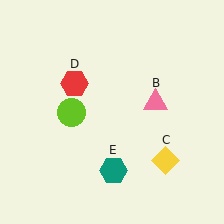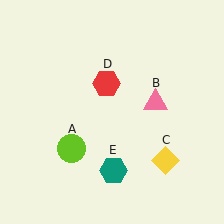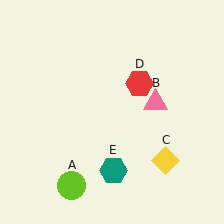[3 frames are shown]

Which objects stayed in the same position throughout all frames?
Pink triangle (object B) and yellow diamond (object C) and teal hexagon (object E) remained stationary.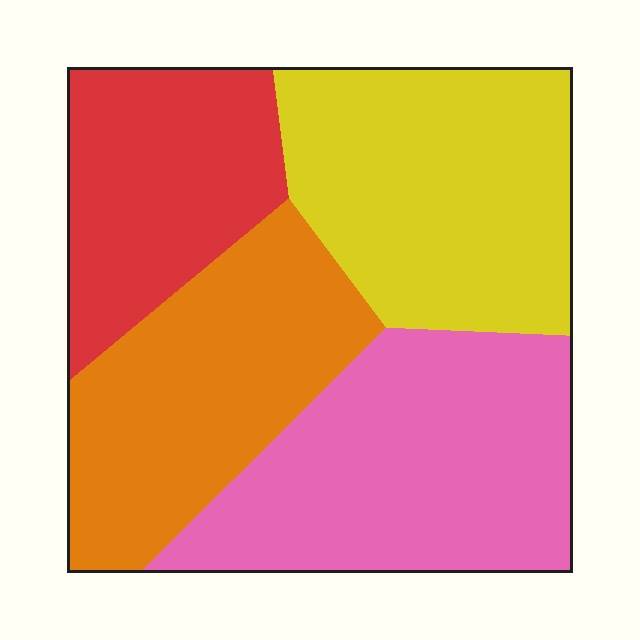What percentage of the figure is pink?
Pink covers 29% of the figure.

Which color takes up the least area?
Red, at roughly 20%.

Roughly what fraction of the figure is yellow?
Yellow covers 27% of the figure.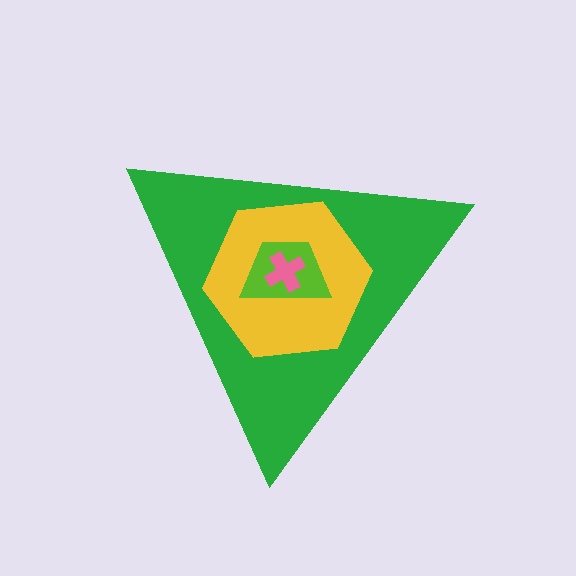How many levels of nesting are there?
4.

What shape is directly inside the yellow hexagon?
The lime trapezoid.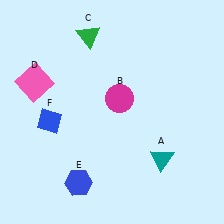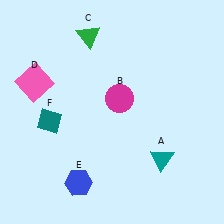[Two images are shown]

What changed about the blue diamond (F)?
In Image 1, F is blue. In Image 2, it changed to teal.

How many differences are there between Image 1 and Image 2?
There is 1 difference between the two images.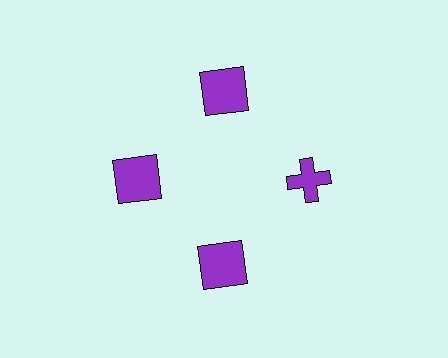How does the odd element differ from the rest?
It has a different shape: cross instead of square.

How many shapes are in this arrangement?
There are 4 shapes arranged in a ring pattern.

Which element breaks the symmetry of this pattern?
The purple cross at roughly the 3 o'clock position breaks the symmetry. All other shapes are purple squares.